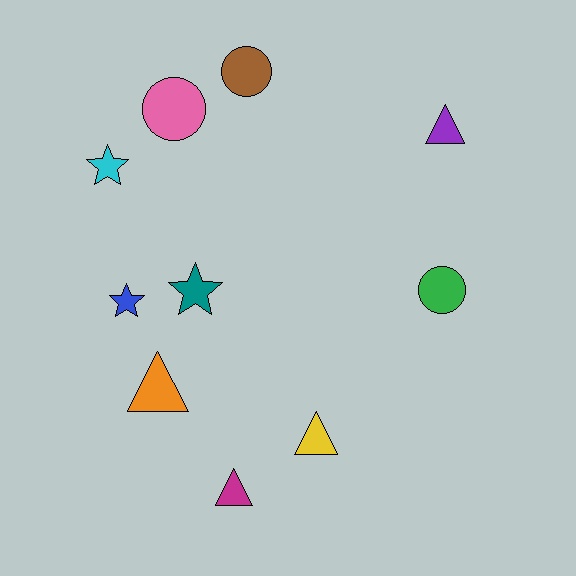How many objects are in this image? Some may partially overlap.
There are 10 objects.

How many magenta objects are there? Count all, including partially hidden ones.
There is 1 magenta object.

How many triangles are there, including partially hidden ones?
There are 4 triangles.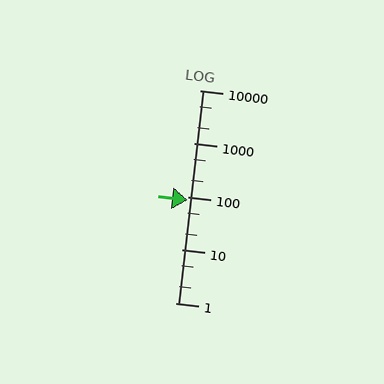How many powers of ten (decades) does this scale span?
The scale spans 4 decades, from 1 to 10000.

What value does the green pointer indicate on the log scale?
The pointer indicates approximately 86.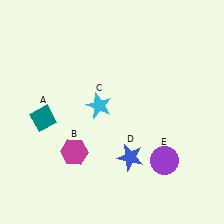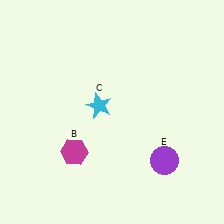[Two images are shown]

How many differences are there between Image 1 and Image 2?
There are 2 differences between the two images.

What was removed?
The blue star (D), the teal diamond (A) were removed in Image 2.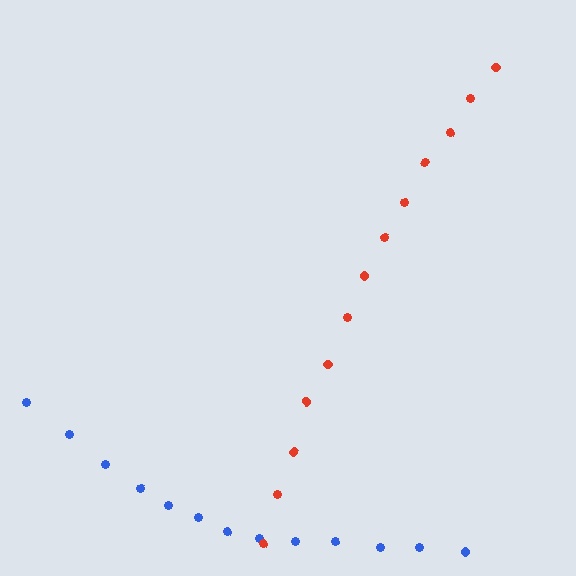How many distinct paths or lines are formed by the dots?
There are 2 distinct paths.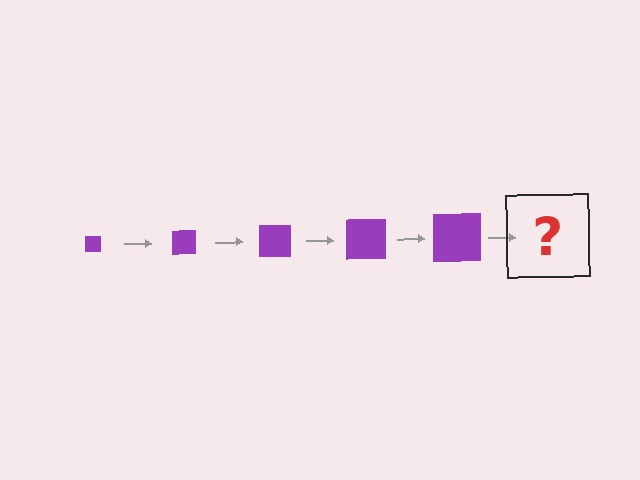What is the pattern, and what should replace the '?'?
The pattern is that the square gets progressively larger each step. The '?' should be a purple square, larger than the previous one.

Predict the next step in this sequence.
The next step is a purple square, larger than the previous one.